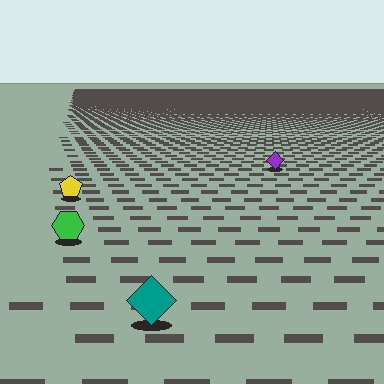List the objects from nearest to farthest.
From nearest to farthest: the teal diamond, the green hexagon, the yellow pentagon, the purple diamond.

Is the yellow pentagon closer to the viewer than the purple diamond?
Yes. The yellow pentagon is closer — you can tell from the texture gradient: the ground texture is coarser near it.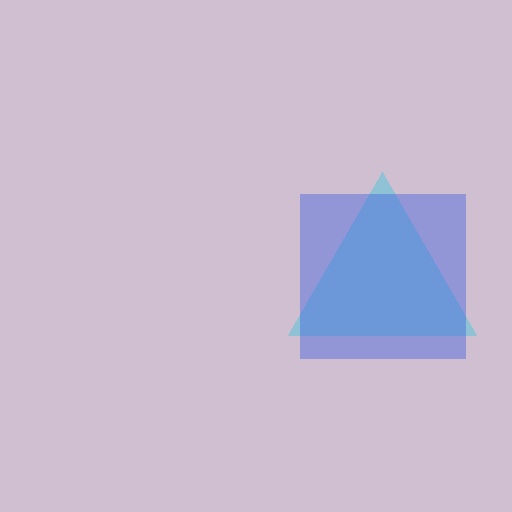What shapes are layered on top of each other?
The layered shapes are: a cyan triangle, a blue square.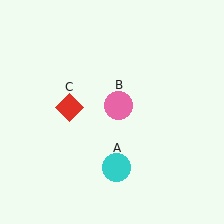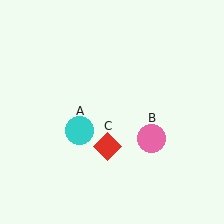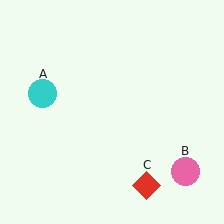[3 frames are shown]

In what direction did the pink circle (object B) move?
The pink circle (object B) moved down and to the right.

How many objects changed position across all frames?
3 objects changed position: cyan circle (object A), pink circle (object B), red diamond (object C).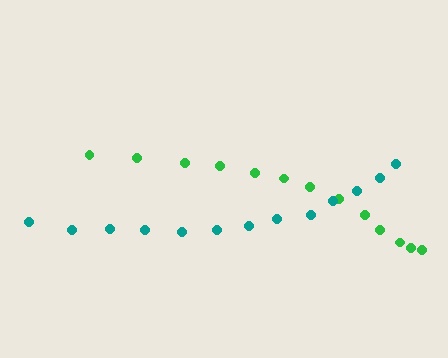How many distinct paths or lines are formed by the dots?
There are 2 distinct paths.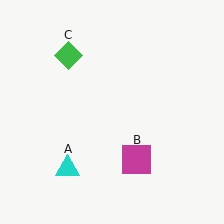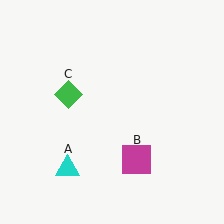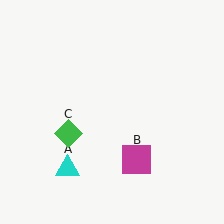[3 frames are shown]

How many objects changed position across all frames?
1 object changed position: green diamond (object C).